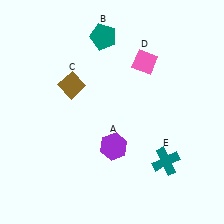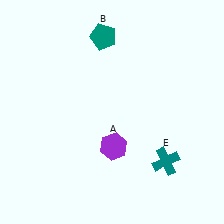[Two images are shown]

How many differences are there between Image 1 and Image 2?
There are 2 differences between the two images.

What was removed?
The pink diamond (D), the brown diamond (C) were removed in Image 2.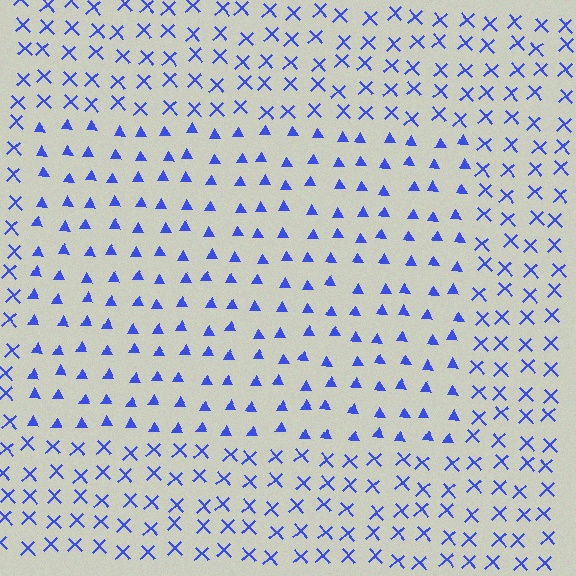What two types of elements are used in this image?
The image uses triangles inside the rectangle region and X marks outside it.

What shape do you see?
I see a rectangle.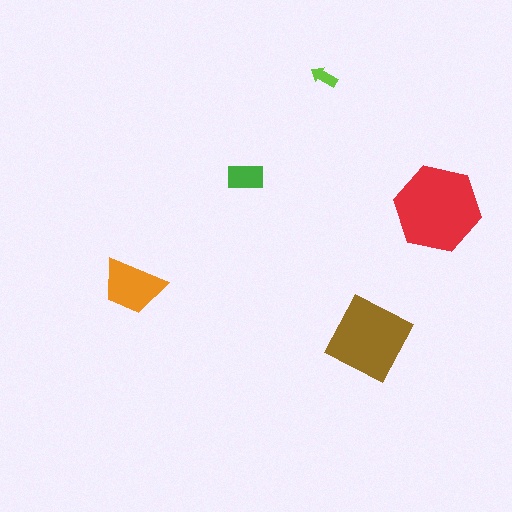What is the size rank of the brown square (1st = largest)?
2nd.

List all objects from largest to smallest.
The red hexagon, the brown square, the orange trapezoid, the green rectangle, the lime arrow.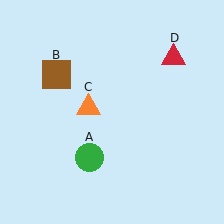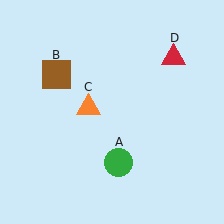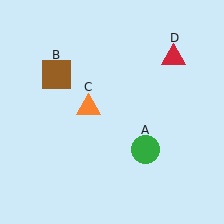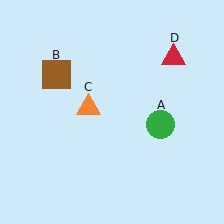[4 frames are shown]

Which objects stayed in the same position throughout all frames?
Brown square (object B) and orange triangle (object C) and red triangle (object D) remained stationary.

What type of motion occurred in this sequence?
The green circle (object A) rotated counterclockwise around the center of the scene.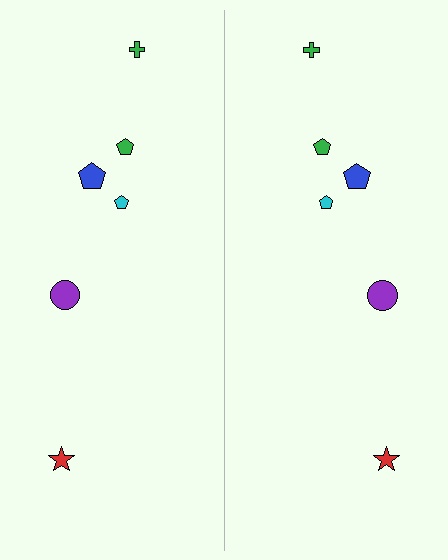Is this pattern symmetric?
Yes, this pattern has bilateral (reflection) symmetry.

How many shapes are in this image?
There are 12 shapes in this image.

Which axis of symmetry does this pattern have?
The pattern has a vertical axis of symmetry running through the center of the image.